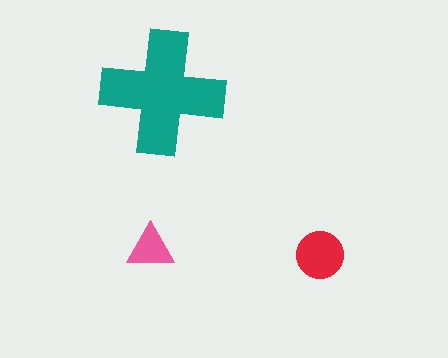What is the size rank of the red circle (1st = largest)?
2nd.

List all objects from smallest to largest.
The pink triangle, the red circle, the teal cross.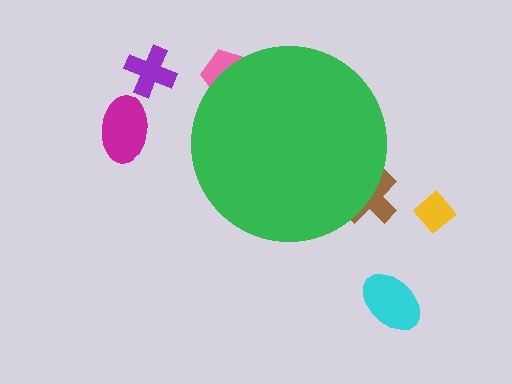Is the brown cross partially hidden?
Yes, the brown cross is partially hidden behind the green circle.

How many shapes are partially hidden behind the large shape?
2 shapes are partially hidden.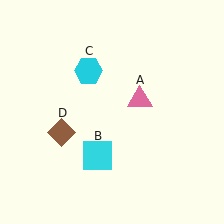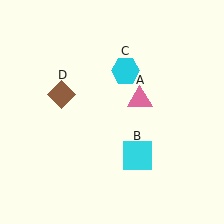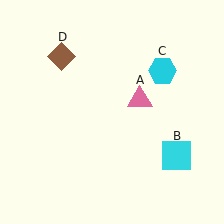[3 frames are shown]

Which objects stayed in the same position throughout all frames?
Pink triangle (object A) remained stationary.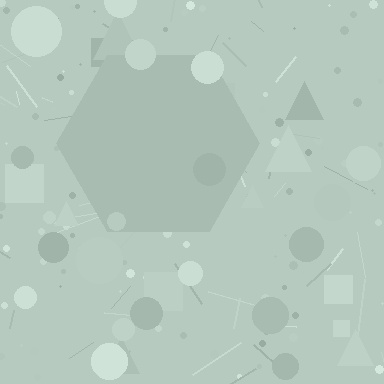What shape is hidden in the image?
A hexagon is hidden in the image.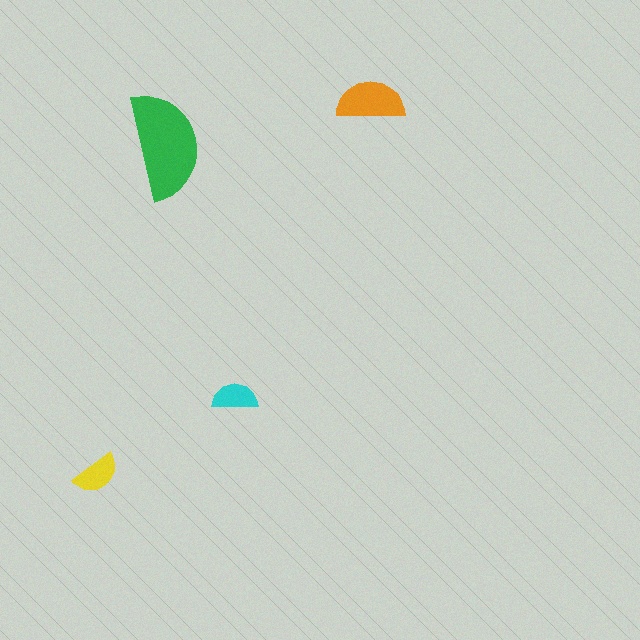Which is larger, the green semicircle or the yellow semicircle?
The green one.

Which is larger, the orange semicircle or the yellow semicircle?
The orange one.